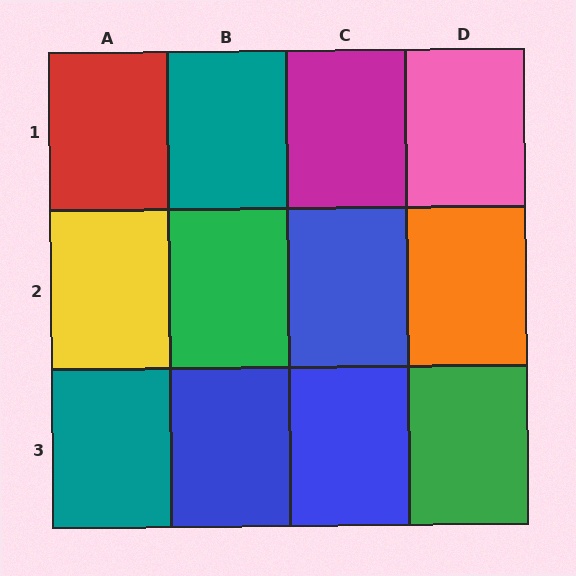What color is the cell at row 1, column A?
Red.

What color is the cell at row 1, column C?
Magenta.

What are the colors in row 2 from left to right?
Yellow, green, blue, orange.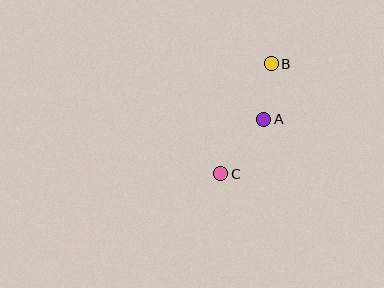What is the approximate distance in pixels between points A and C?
The distance between A and C is approximately 69 pixels.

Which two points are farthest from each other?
Points B and C are farthest from each other.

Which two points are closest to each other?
Points A and B are closest to each other.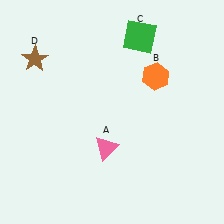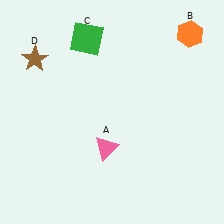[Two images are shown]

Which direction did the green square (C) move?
The green square (C) moved left.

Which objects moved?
The objects that moved are: the orange hexagon (B), the green square (C).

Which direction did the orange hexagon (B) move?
The orange hexagon (B) moved up.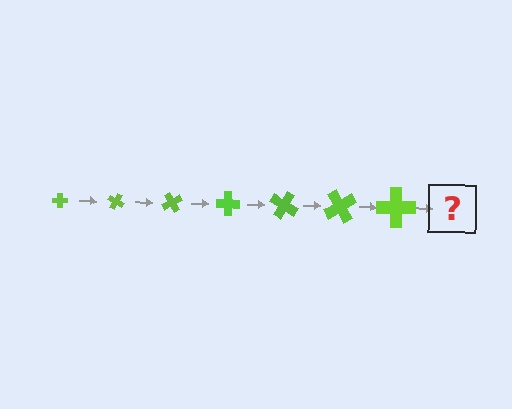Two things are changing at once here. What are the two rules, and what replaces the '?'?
The two rules are that the cross grows larger each step and it rotates 30 degrees each step. The '?' should be a cross, larger than the previous one and rotated 210 degrees from the start.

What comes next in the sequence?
The next element should be a cross, larger than the previous one and rotated 210 degrees from the start.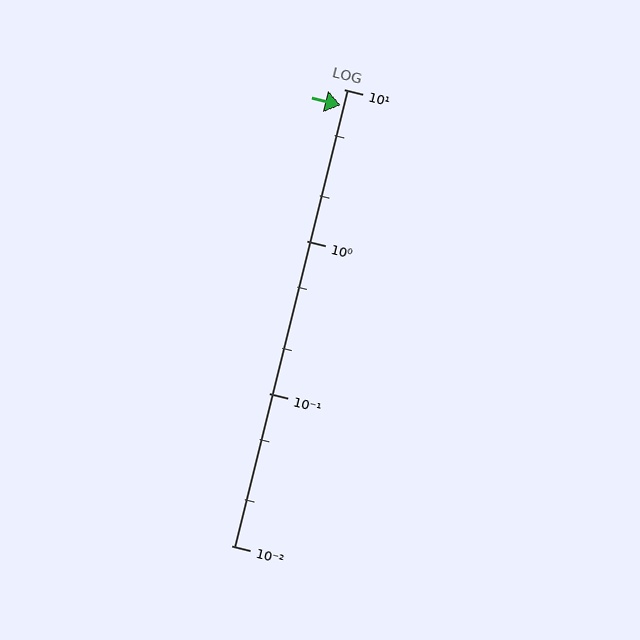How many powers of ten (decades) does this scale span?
The scale spans 3 decades, from 0.01 to 10.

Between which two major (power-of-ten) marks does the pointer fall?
The pointer is between 1 and 10.